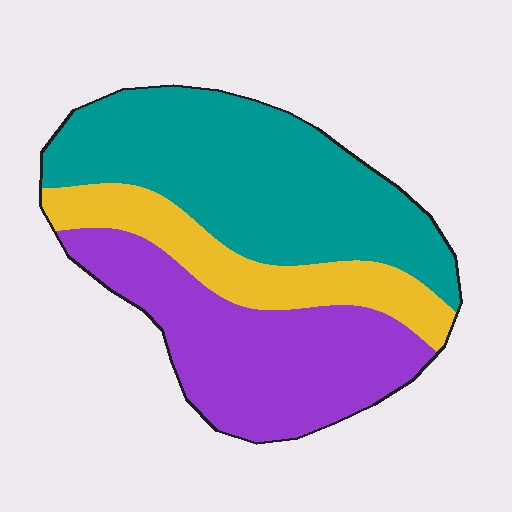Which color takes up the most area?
Teal, at roughly 45%.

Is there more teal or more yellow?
Teal.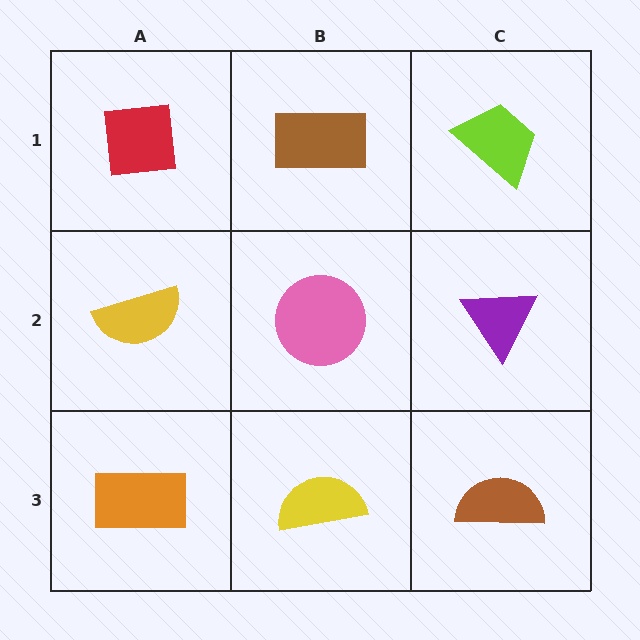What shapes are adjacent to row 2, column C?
A lime trapezoid (row 1, column C), a brown semicircle (row 3, column C), a pink circle (row 2, column B).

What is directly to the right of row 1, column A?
A brown rectangle.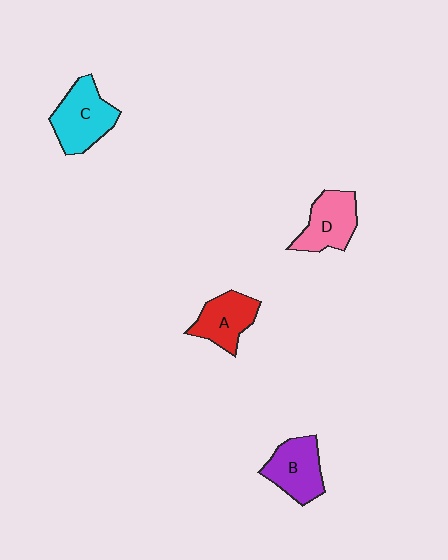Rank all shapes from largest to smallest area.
From largest to smallest: C (cyan), B (purple), D (pink), A (red).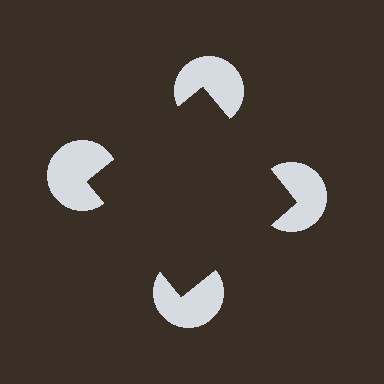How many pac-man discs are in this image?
There are 4 — one at each vertex of the illusory square.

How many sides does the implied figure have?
4 sides.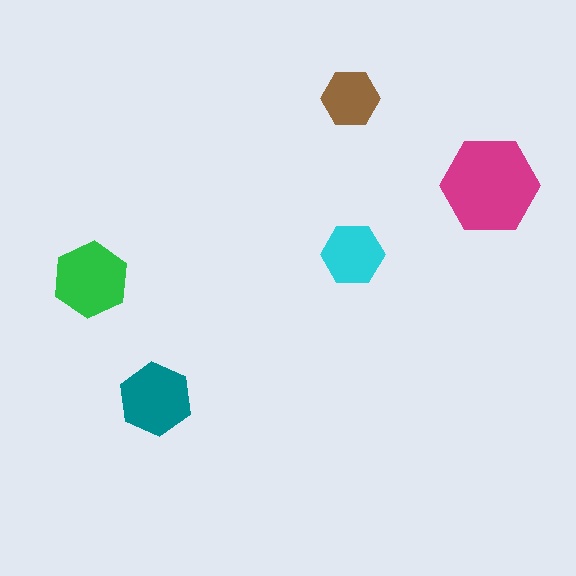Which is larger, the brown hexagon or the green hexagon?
The green one.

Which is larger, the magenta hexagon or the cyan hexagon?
The magenta one.